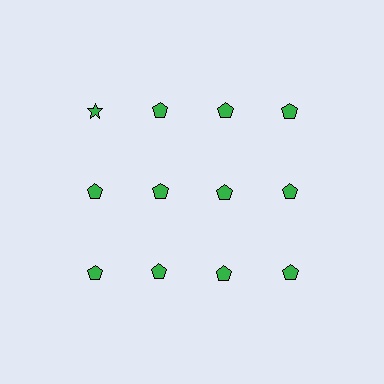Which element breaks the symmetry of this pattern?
The green star in the top row, leftmost column breaks the symmetry. All other shapes are green pentagons.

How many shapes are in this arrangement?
There are 12 shapes arranged in a grid pattern.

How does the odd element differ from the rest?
It has a different shape: star instead of pentagon.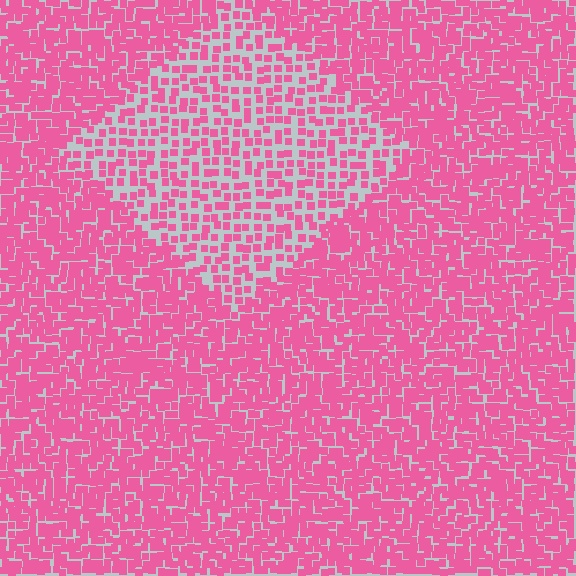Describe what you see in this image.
The image contains small pink elements arranged at two different densities. A diamond-shaped region is visible where the elements are less densely packed than the surrounding area.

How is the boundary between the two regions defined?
The boundary is defined by a change in element density (approximately 2.0x ratio). All elements are the same color, size, and shape.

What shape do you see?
I see a diamond.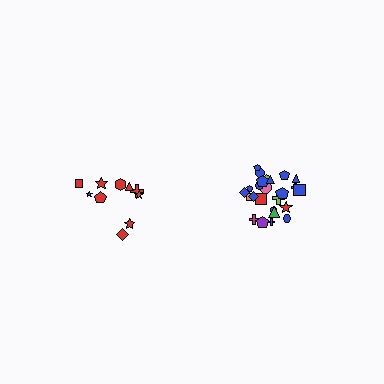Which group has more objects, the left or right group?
The right group.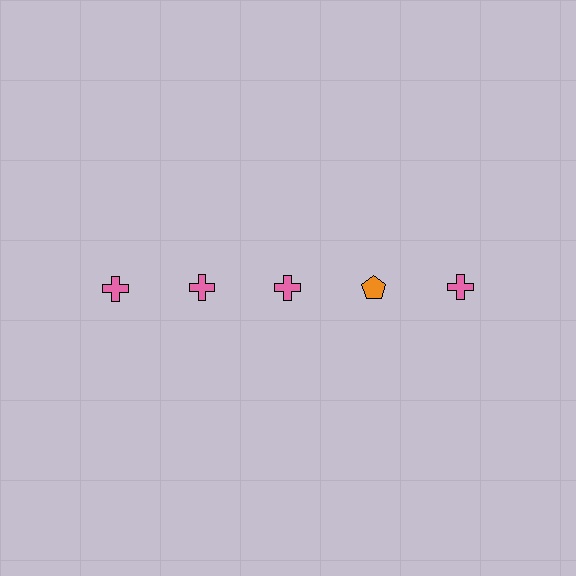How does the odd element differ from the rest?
It differs in both color (orange instead of pink) and shape (pentagon instead of cross).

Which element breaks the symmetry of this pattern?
The orange pentagon in the top row, second from right column breaks the symmetry. All other shapes are pink crosses.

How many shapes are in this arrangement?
There are 5 shapes arranged in a grid pattern.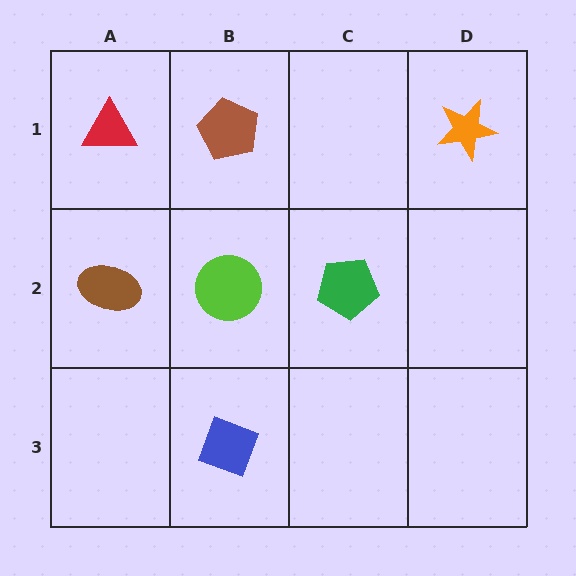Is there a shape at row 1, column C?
No, that cell is empty.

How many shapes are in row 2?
3 shapes.